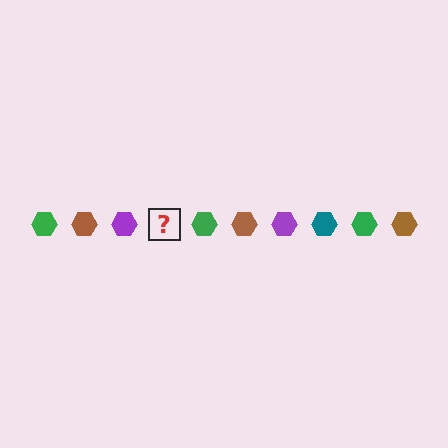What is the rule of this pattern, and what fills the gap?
The rule is that the pattern cycles through green, brown, purple, teal hexagons. The gap should be filled with a teal hexagon.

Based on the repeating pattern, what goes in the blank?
The blank should be a teal hexagon.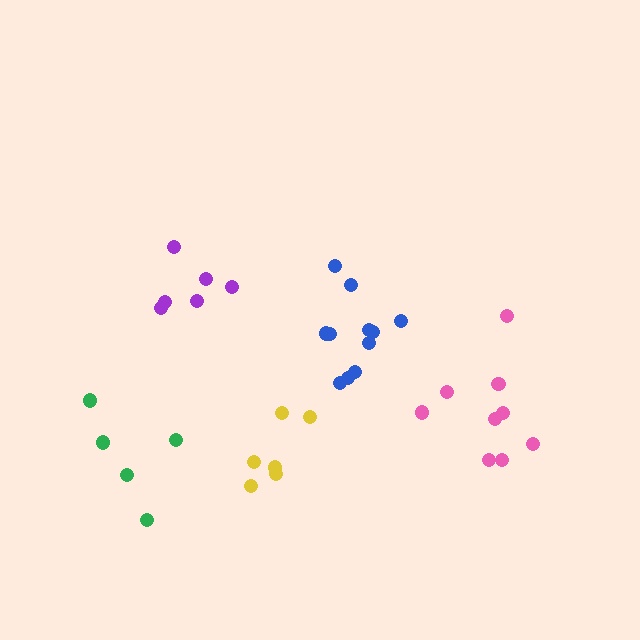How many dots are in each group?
Group 1: 6 dots, Group 2: 6 dots, Group 3: 9 dots, Group 4: 11 dots, Group 5: 5 dots (37 total).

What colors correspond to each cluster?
The clusters are colored: purple, yellow, pink, blue, green.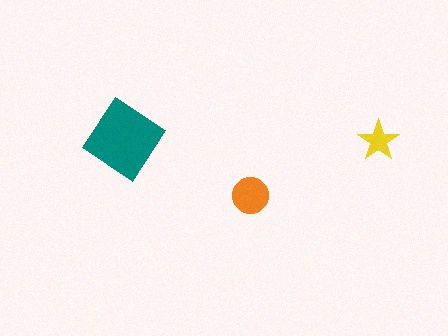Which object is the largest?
The teal diamond.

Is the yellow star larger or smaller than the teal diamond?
Smaller.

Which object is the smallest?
The yellow star.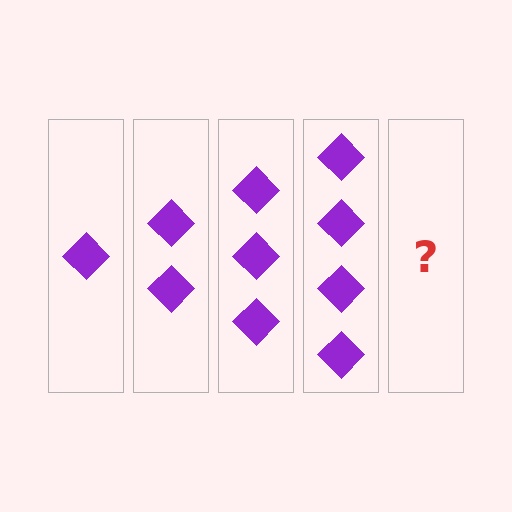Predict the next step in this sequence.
The next step is 5 diamonds.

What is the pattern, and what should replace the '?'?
The pattern is that each step adds one more diamond. The '?' should be 5 diamonds.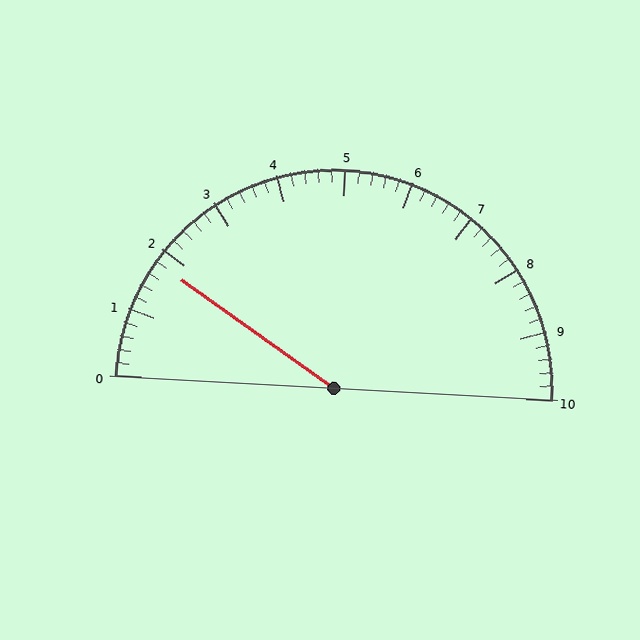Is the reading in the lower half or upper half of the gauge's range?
The reading is in the lower half of the range (0 to 10).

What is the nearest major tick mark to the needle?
The nearest major tick mark is 2.